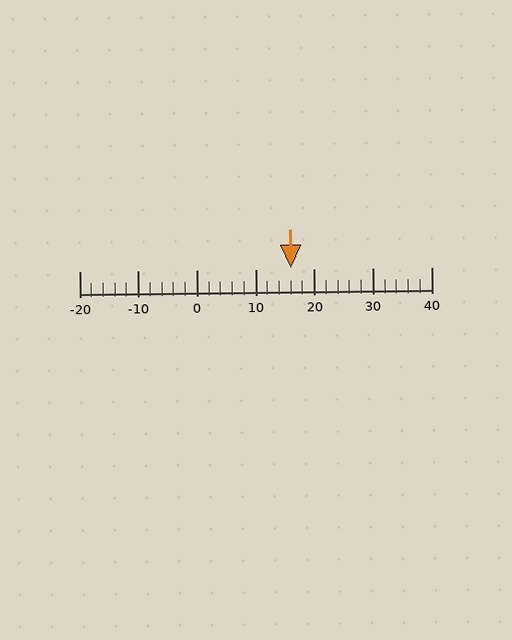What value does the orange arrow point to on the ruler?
The orange arrow points to approximately 16.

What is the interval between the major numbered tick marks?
The major tick marks are spaced 10 units apart.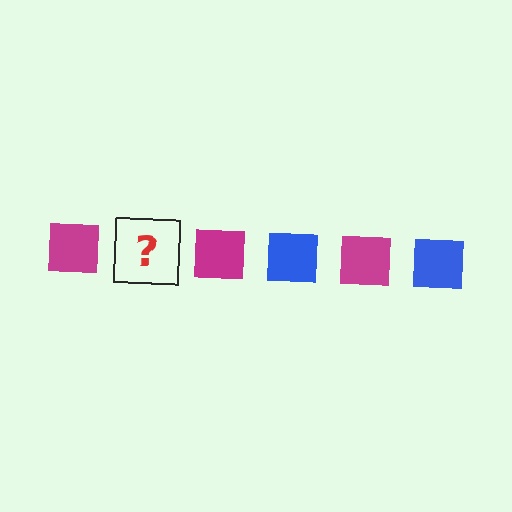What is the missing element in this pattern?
The missing element is a blue square.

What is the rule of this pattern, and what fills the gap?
The rule is that the pattern cycles through magenta, blue squares. The gap should be filled with a blue square.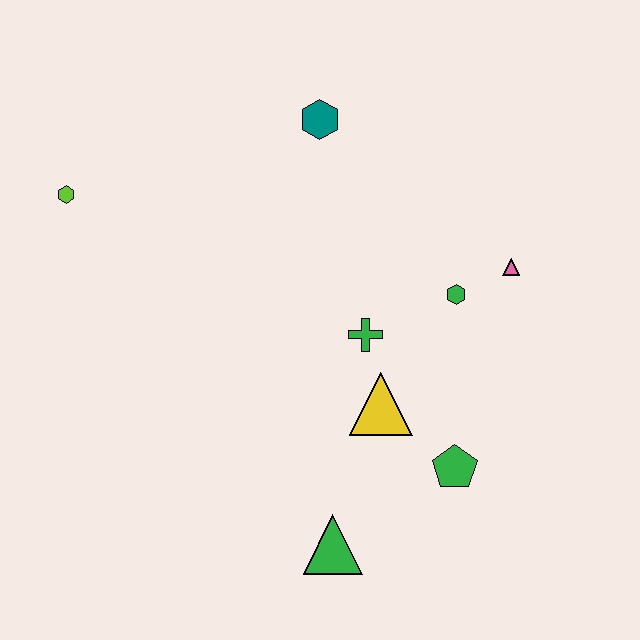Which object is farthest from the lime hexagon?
The green pentagon is farthest from the lime hexagon.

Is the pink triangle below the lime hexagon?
Yes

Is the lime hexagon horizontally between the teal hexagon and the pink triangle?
No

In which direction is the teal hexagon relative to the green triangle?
The teal hexagon is above the green triangle.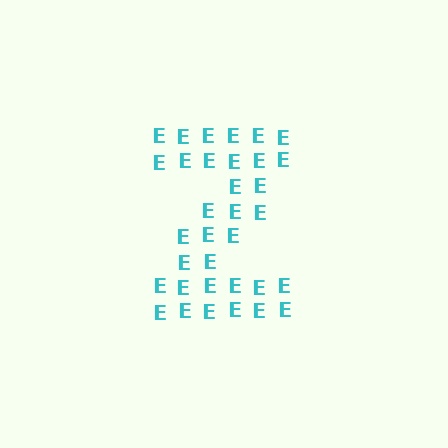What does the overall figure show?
The overall figure shows the letter Z.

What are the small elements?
The small elements are letter E's.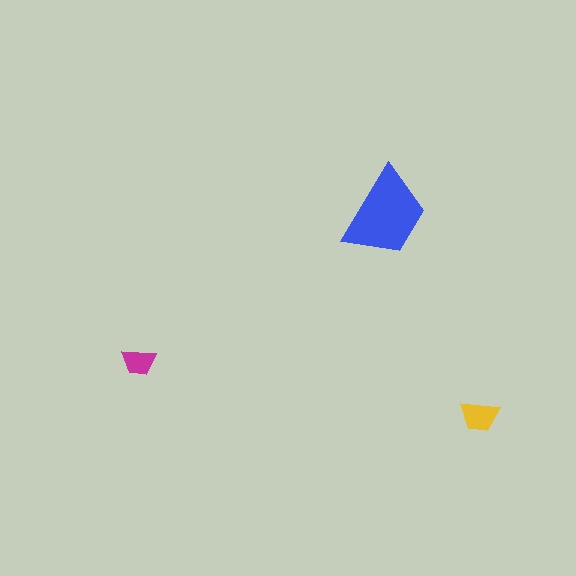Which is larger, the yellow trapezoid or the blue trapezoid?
The blue one.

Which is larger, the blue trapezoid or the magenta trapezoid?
The blue one.